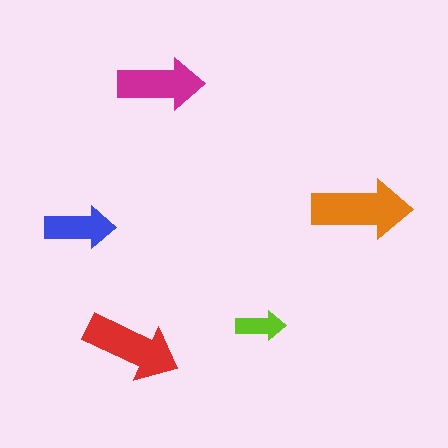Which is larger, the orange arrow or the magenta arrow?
The orange one.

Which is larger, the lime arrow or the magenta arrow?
The magenta one.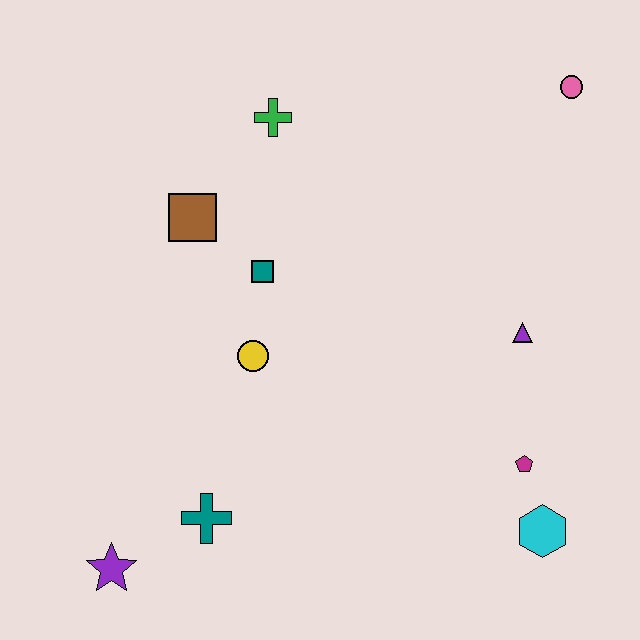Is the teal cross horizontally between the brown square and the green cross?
Yes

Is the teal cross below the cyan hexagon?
No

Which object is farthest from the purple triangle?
The purple star is farthest from the purple triangle.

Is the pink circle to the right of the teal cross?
Yes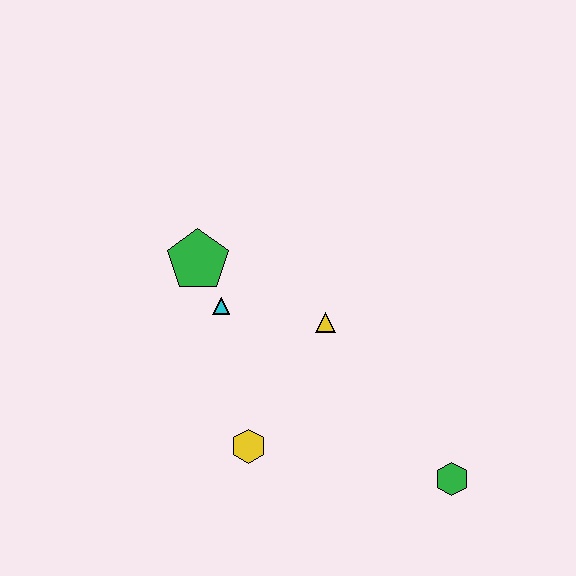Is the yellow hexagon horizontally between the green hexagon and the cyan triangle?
Yes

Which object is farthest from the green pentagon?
The green hexagon is farthest from the green pentagon.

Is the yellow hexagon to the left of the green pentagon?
No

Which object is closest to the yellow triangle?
The cyan triangle is closest to the yellow triangle.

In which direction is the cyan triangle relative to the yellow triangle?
The cyan triangle is to the left of the yellow triangle.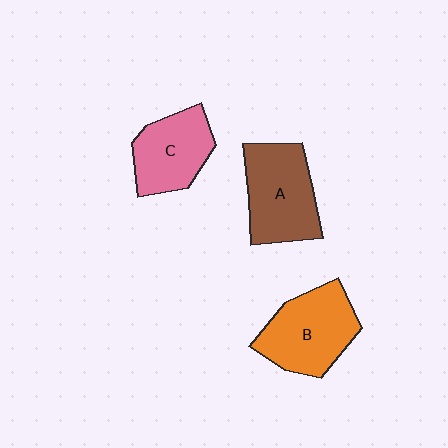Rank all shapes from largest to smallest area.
From largest to smallest: B (orange), A (brown), C (pink).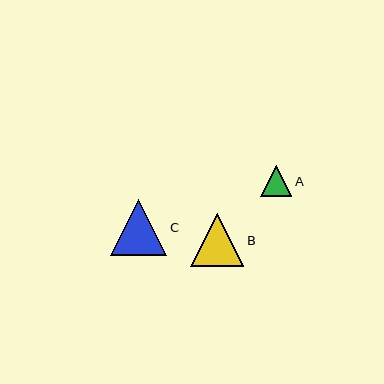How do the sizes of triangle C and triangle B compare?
Triangle C and triangle B are approximately the same size.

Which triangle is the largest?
Triangle C is the largest with a size of approximately 56 pixels.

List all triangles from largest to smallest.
From largest to smallest: C, B, A.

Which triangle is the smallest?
Triangle A is the smallest with a size of approximately 31 pixels.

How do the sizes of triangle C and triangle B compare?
Triangle C and triangle B are approximately the same size.